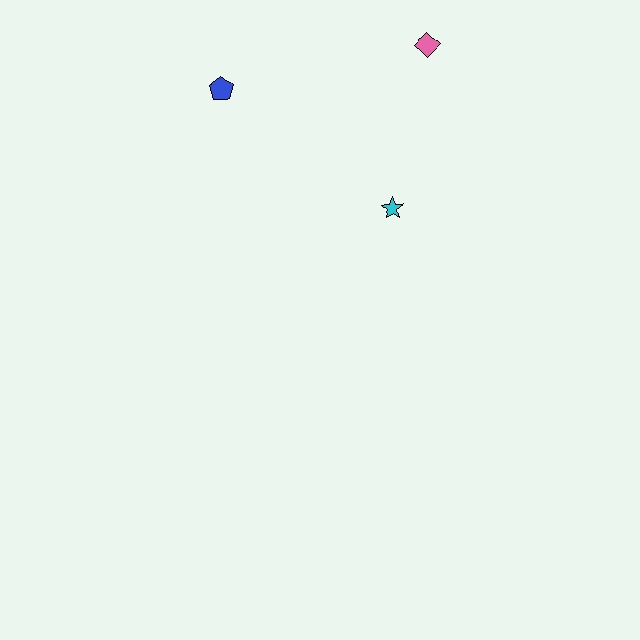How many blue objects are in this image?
There is 1 blue object.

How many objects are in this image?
There are 3 objects.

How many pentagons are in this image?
There is 1 pentagon.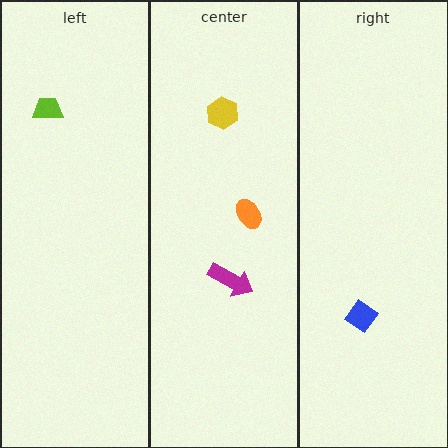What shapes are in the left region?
The lime trapezoid.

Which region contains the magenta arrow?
The center region.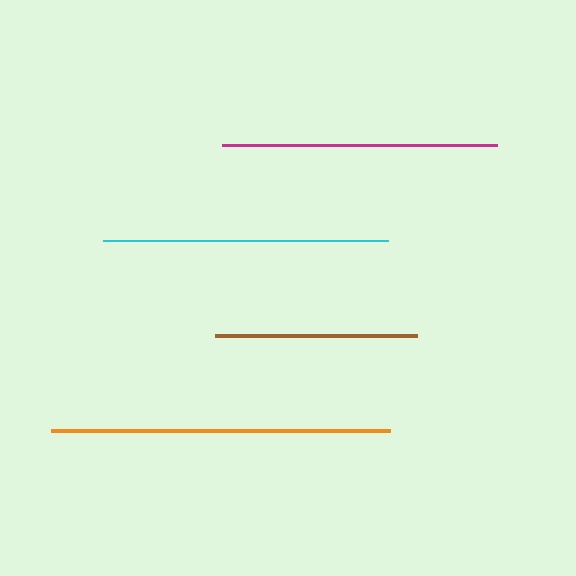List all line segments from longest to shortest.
From longest to shortest: orange, cyan, magenta, brown.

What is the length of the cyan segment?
The cyan segment is approximately 285 pixels long.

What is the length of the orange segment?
The orange segment is approximately 340 pixels long.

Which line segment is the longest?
The orange line is the longest at approximately 340 pixels.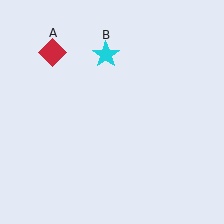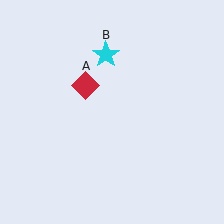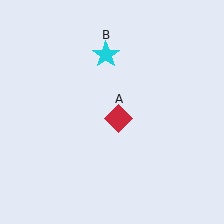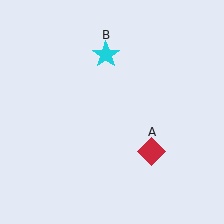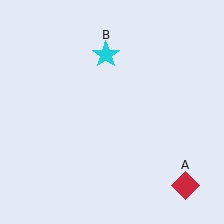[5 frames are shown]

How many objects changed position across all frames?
1 object changed position: red diamond (object A).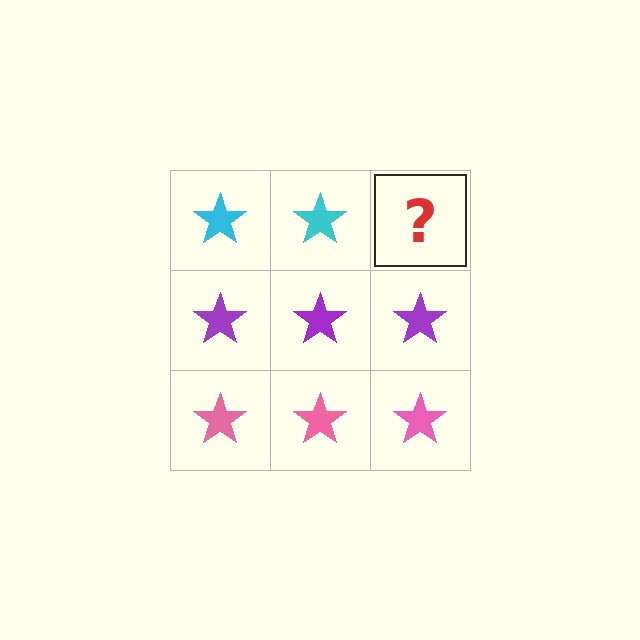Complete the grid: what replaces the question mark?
The question mark should be replaced with a cyan star.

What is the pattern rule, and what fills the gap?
The rule is that each row has a consistent color. The gap should be filled with a cyan star.